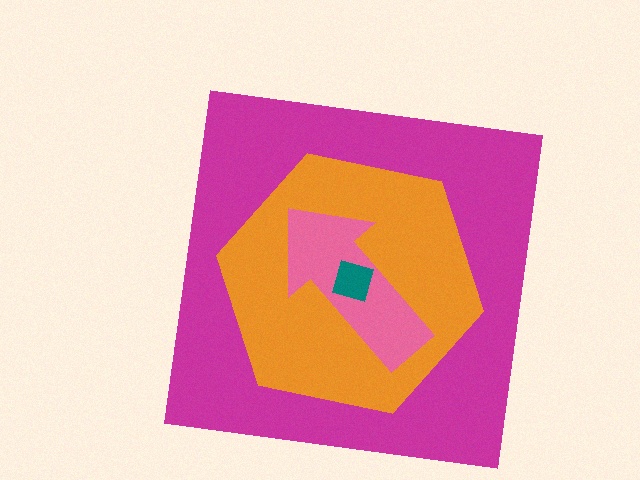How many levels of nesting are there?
4.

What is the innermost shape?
The teal diamond.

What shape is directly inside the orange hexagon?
The pink arrow.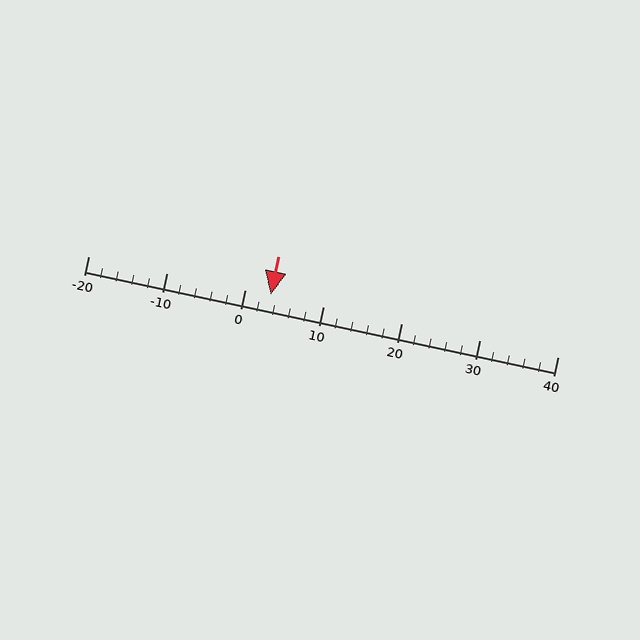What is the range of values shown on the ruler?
The ruler shows values from -20 to 40.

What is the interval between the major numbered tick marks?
The major tick marks are spaced 10 units apart.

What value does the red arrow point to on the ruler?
The red arrow points to approximately 3.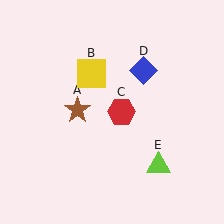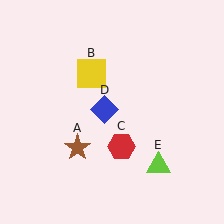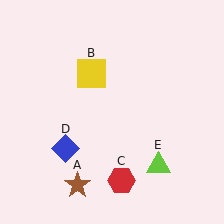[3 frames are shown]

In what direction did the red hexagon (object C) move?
The red hexagon (object C) moved down.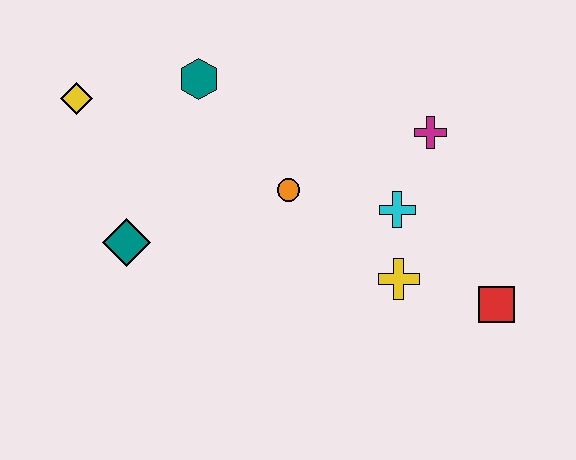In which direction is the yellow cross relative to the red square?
The yellow cross is to the left of the red square.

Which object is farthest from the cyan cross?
The yellow diamond is farthest from the cyan cross.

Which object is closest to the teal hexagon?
The yellow diamond is closest to the teal hexagon.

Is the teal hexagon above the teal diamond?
Yes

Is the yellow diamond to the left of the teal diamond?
Yes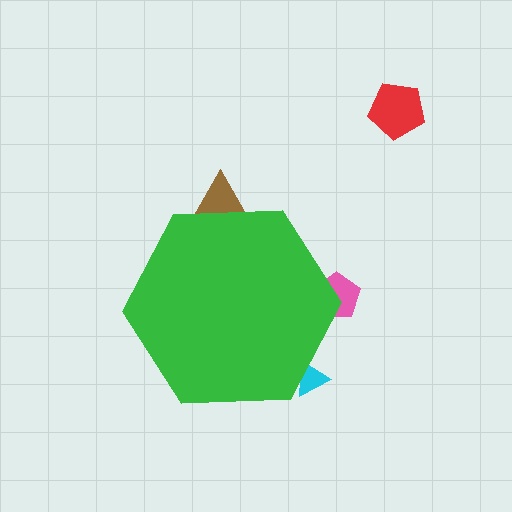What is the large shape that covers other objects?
A green hexagon.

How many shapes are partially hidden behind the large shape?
3 shapes are partially hidden.